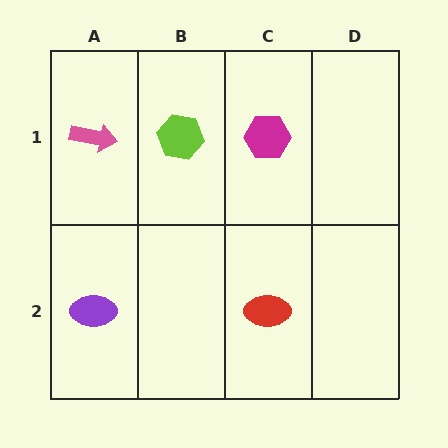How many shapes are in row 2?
2 shapes.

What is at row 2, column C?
A red ellipse.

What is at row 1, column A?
A pink arrow.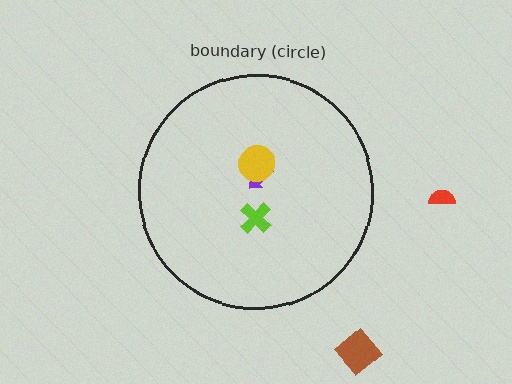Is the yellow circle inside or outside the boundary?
Inside.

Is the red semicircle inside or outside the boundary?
Outside.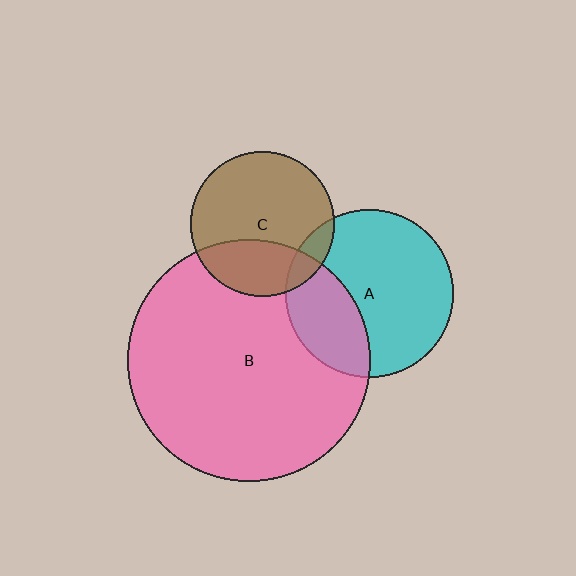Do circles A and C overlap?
Yes.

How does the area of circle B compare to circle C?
Approximately 2.8 times.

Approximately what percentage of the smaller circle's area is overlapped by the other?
Approximately 10%.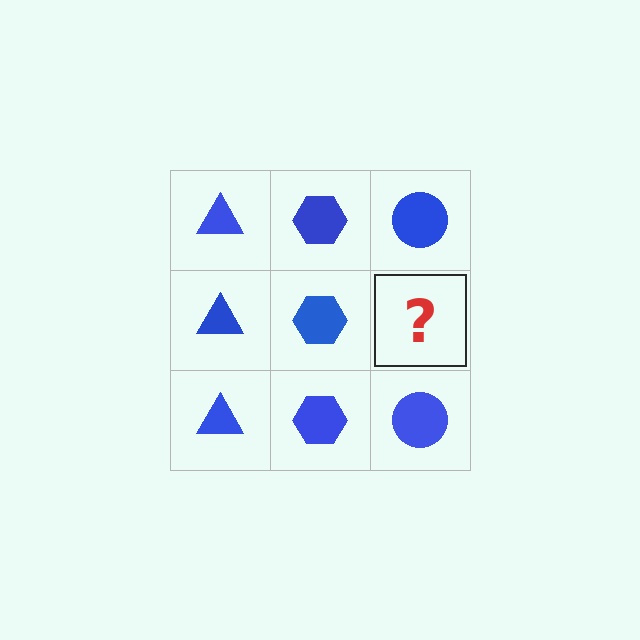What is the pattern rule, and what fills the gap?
The rule is that each column has a consistent shape. The gap should be filled with a blue circle.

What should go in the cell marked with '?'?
The missing cell should contain a blue circle.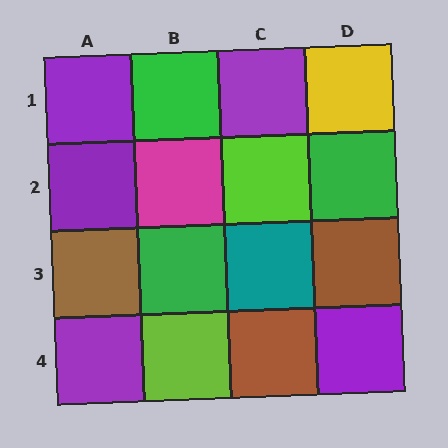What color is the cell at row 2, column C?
Lime.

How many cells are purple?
5 cells are purple.